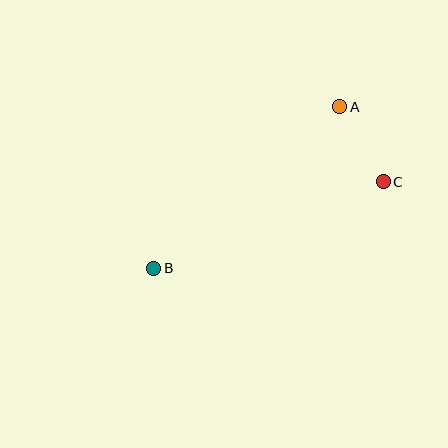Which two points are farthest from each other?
Points A and B are farthest from each other.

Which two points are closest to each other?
Points A and C are closest to each other.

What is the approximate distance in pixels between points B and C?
The distance between B and C is approximately 245 pixels.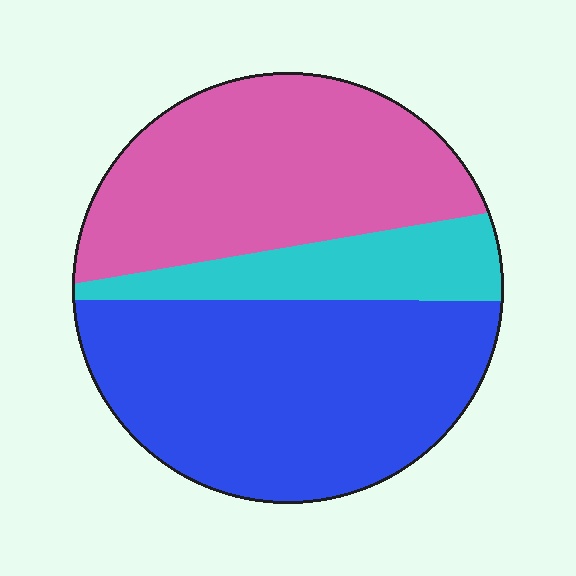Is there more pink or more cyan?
Pink.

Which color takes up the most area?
Blue, at roughly 45%.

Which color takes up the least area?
Cyan, at roughly 15%.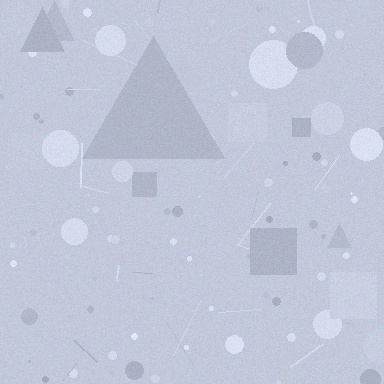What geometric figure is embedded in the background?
A triangle is embedded in the background.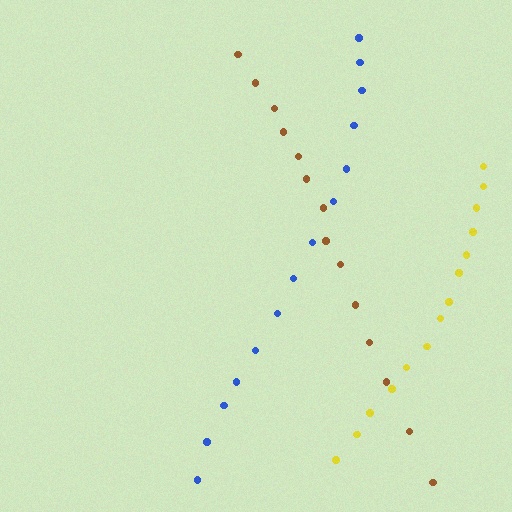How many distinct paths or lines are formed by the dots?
There are 3 distinct paths.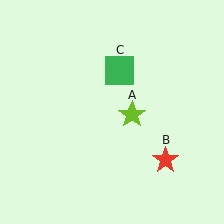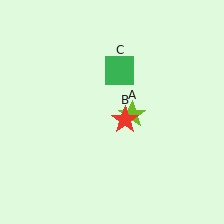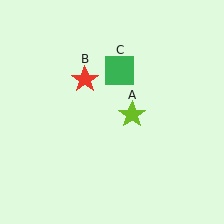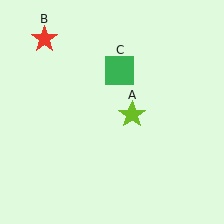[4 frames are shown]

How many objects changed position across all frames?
1 object changed position: red star (object B).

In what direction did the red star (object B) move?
The red star (object B) moved up and to the left.